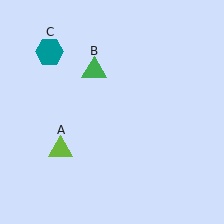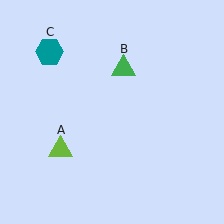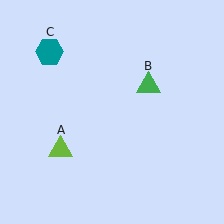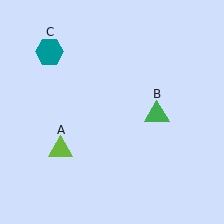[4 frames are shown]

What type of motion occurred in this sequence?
The green triangle (object B) rotated clockwise around the center of the scene.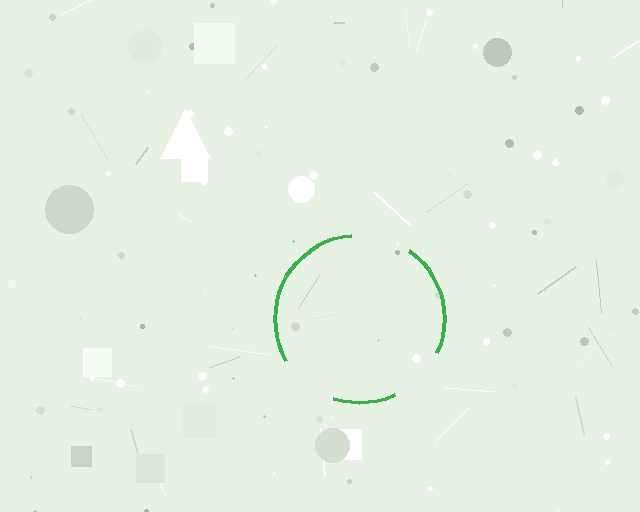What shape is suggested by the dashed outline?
The dashed outline suggests a circle.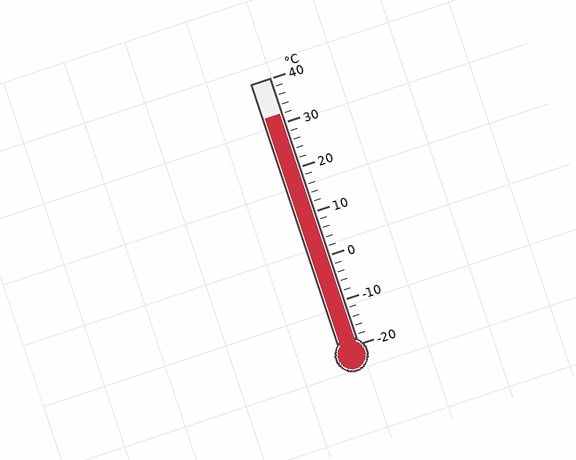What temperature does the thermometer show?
The thermometer shows approximately 32°C.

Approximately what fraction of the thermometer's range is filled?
The thermometer is filled to approximately 85% of its range.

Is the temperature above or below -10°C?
The temperature is above -10°C.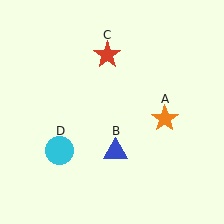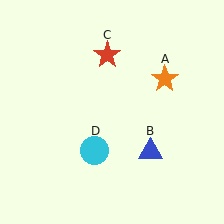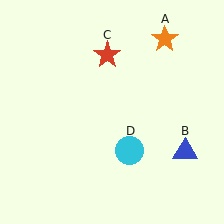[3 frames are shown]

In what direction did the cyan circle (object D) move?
The cyan circle (object D) moved right.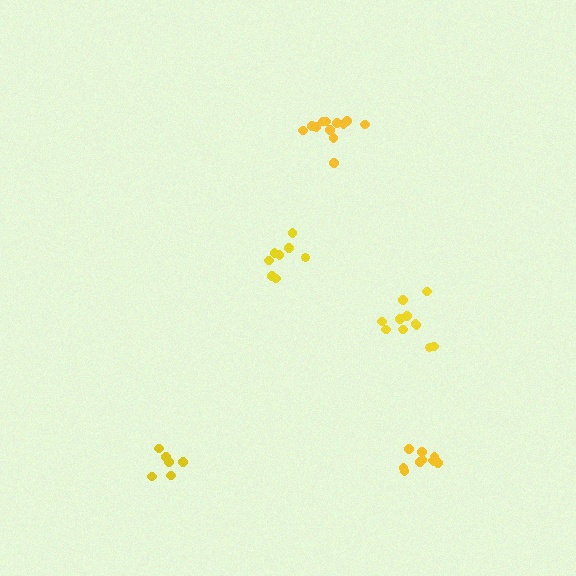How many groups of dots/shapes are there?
There are 5 groups.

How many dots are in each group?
Group 1: 6 dots, Group 2: 12 dots, Group 3: 11 dots, Group 4: 10 dots, Group 5: 9 dots (48 total).